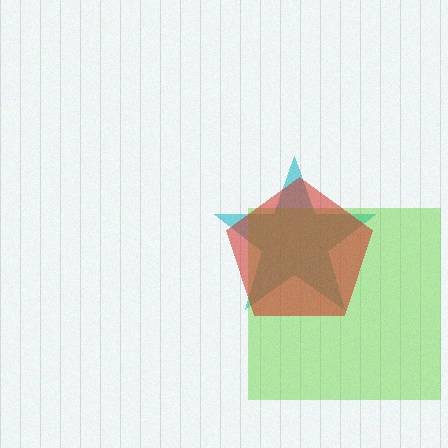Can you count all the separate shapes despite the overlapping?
Yes, there are 3 separate shapes.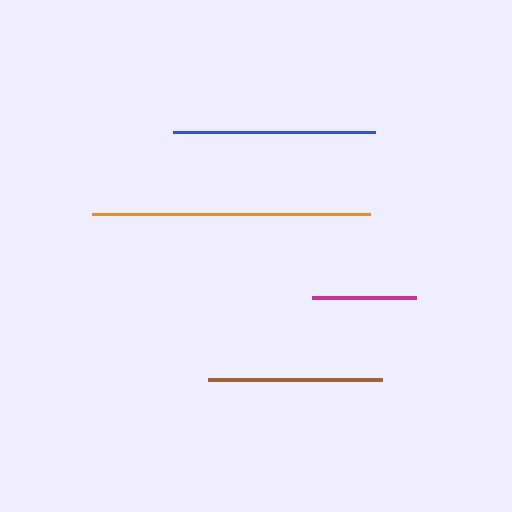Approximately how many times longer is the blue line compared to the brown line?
The blue line is approximately 1.2 times the length of the brown line.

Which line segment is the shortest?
The magenta line is the shortest at approximately 105 pixels.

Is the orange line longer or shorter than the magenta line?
The orange line is longer than the magenta line.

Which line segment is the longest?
The orange line is the longest at approximately 278 pixels.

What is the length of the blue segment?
The blue segment is approximately 202 pixels long.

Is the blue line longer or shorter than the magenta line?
The blue line is longer than the magenta line.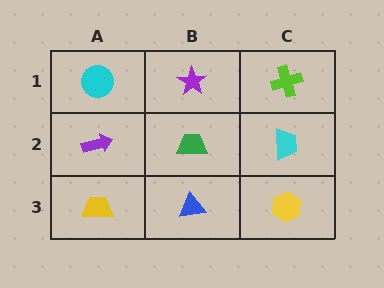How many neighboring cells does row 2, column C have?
3.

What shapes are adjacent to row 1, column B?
A green trapezoid (row 2, column B), a cyan circle (row 1, column A), a lime cross (row 1, column C).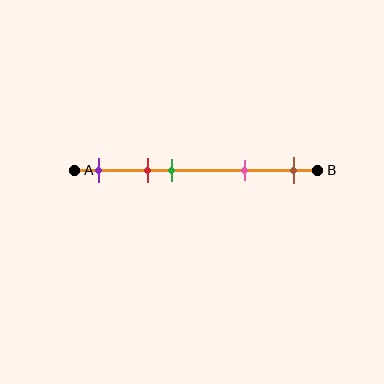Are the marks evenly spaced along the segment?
No, the marks are not evenly spaced.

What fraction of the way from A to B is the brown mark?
The brown mark is approximately 90% (0.9) of the way from A to B.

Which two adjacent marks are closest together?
The red and green marks are the closest adjacent pair.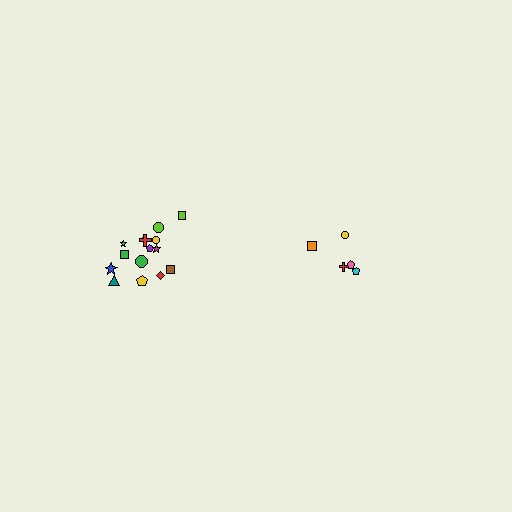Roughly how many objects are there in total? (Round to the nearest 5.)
Roughly 20 objects in total.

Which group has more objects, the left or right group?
The left group.